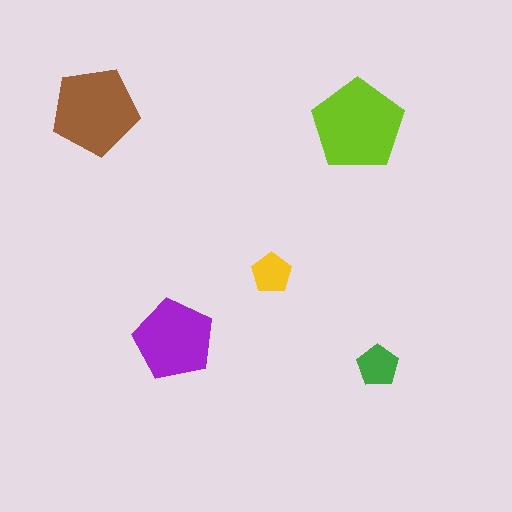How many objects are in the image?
There are 5 objects in the image.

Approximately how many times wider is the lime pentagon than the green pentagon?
About 2 times wider.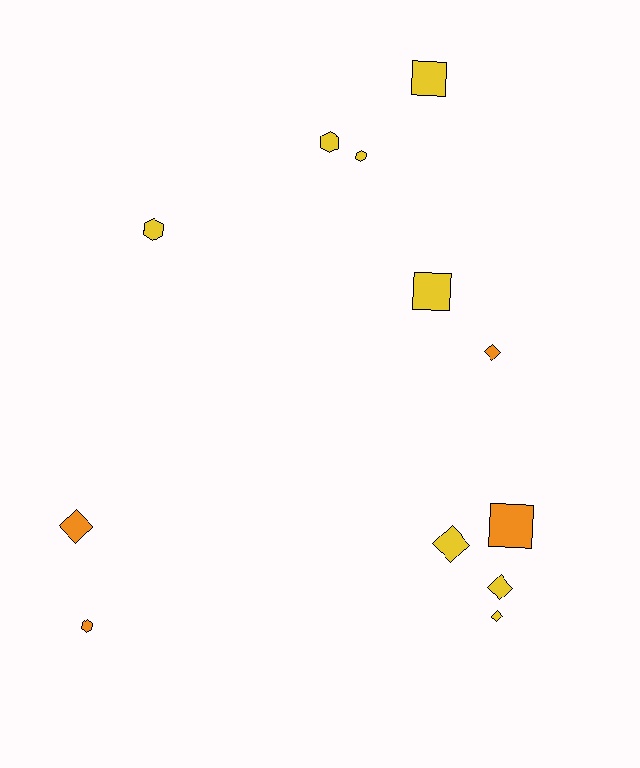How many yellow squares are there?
There are 2 yellow squares.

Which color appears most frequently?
Yellow, with 8 objects.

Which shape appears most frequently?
Diamond, with 5 objects.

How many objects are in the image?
There are 12 objects.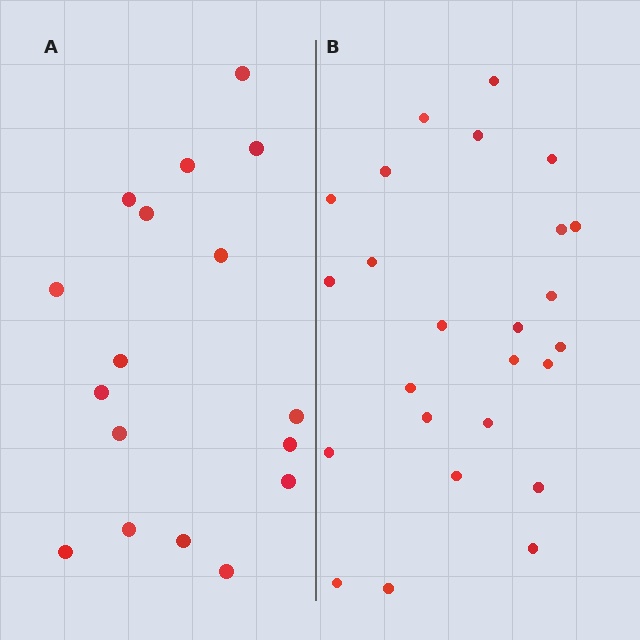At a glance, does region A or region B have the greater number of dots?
Region B (the right region) has more dots.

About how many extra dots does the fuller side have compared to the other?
Region B has roughly 8 or so more dots than region A.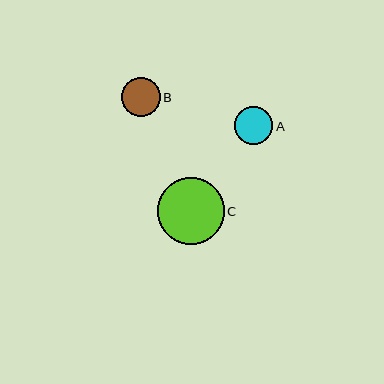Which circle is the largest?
Circle C is the largest with a size of approximately 67 pixels.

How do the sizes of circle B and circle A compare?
Circle B and circle A are approximately the same size.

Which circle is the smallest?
Circle A is the smallest with a size of approximately 38 pixels.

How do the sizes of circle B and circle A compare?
Circle B and circle A are approximately the same size.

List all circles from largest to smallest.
From largest to smallest: C, B, A.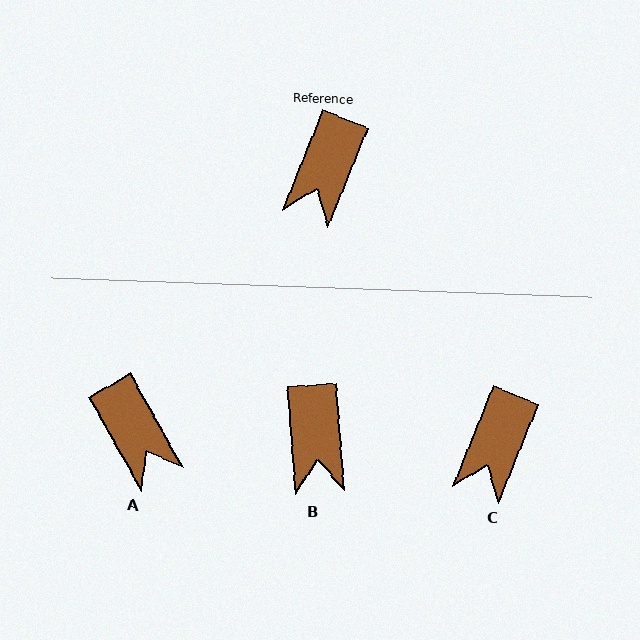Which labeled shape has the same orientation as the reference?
C.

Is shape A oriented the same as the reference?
No, it is off by about 51 degrees.